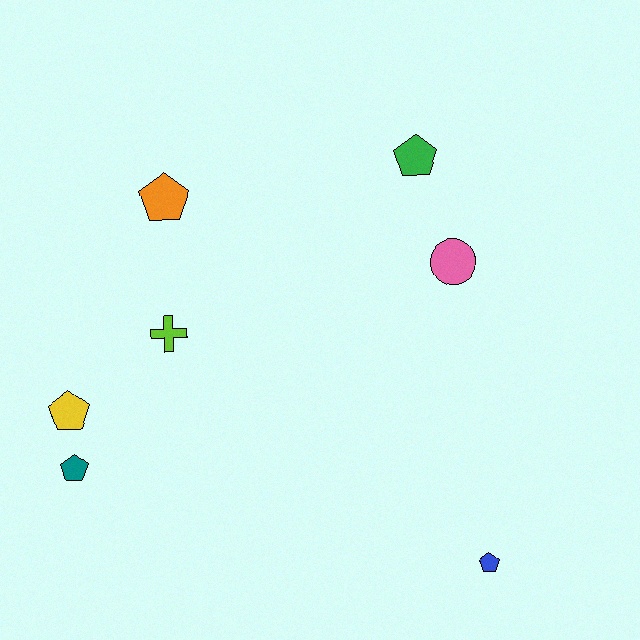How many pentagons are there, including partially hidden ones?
There are 5 pentagons.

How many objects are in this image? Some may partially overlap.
There are 7 objects.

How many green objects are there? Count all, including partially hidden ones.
There is 1 green object.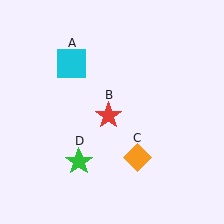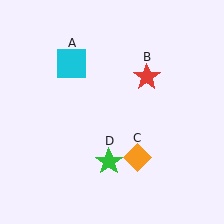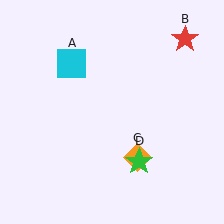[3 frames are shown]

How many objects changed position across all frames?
2 objects changed position: red star (object B), green star (object D).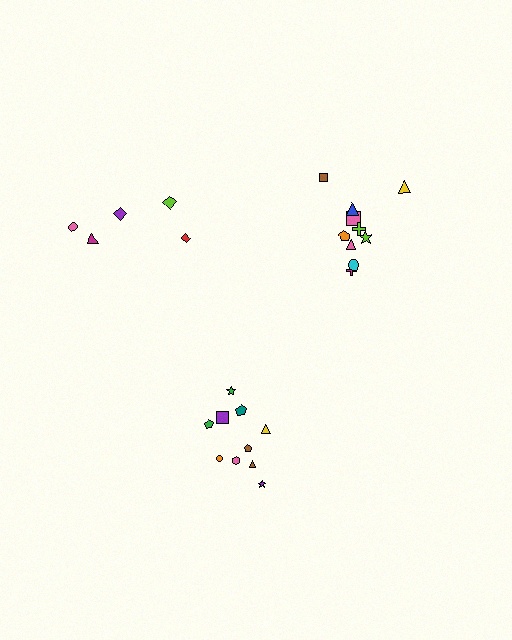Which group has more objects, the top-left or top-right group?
The top-right group.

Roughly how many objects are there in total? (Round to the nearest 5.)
Roughly 25 objects in total.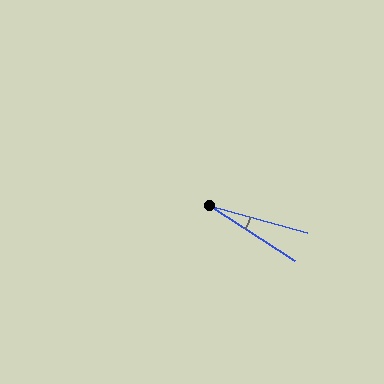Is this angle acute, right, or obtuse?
It is acute.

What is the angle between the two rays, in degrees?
Approximately 18 degrees.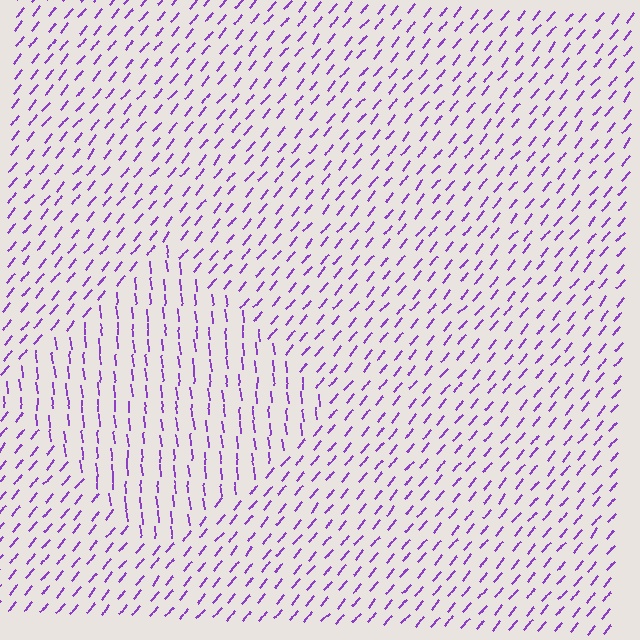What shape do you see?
I see a diamond.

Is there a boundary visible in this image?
Yes, there is a texture boundary formed by a change in line orientation.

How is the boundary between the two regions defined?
The boundary is defined purely by a change in line orientation (approximately 45 degrees difference). All lines are the same color and thickness.